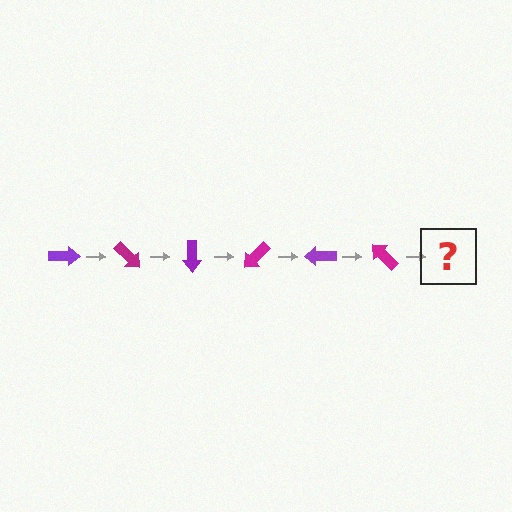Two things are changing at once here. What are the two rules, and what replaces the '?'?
The two rules are that it rotates 45 degrees each step and the color cycles through purple and magenta. The '?' should be a purple arrow, rotated 270 degrees from the start.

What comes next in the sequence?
The next element should be a purple arrow, rotated 270 degrees from the start.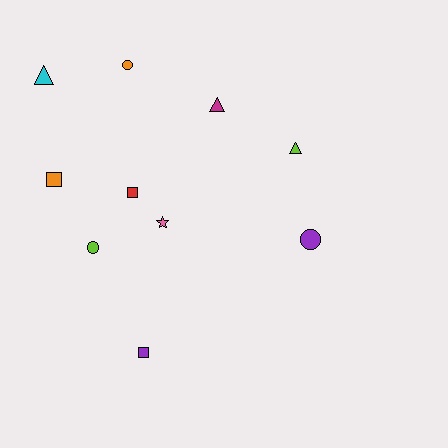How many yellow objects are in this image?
There are no yellow objects.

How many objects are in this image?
There are 10 objects.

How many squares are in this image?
There are 3 squares.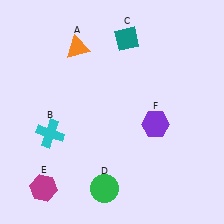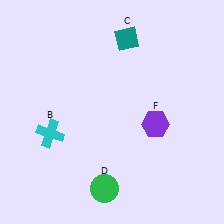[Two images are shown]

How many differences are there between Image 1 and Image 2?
There are 2 differences between the two images.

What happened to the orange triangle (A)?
The orange triangle (A) was removed in Image 2. It was in the top-left area of Image 1.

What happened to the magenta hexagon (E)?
The magenta hexagon (E) was removed in Image 2. It was in the bottom-left area of Image 1.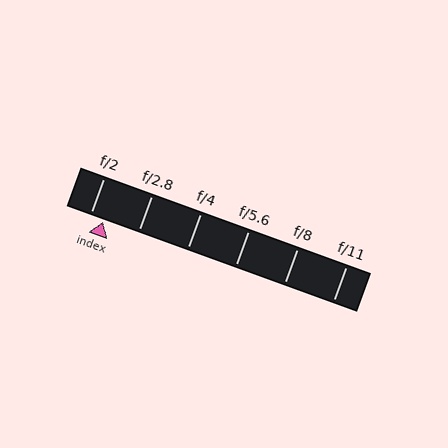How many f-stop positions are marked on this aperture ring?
There are 6 f-stop positions marked.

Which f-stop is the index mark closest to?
The index mark is closest to f/2.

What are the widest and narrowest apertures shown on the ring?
The widest aperture shown is f/2 and the narrowest is f/11.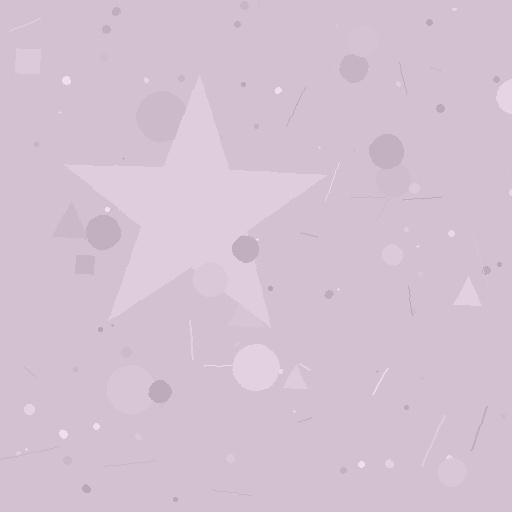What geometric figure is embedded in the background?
A star is embedded in the background.